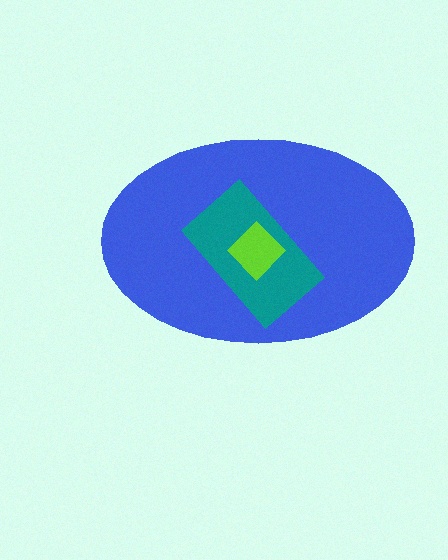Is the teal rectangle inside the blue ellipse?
Yes.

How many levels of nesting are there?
3.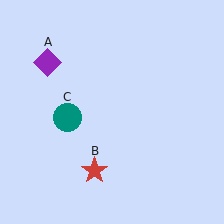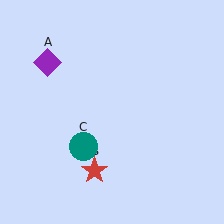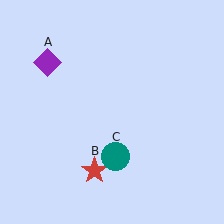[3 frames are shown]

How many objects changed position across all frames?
1 object changed position: teal circle (object C).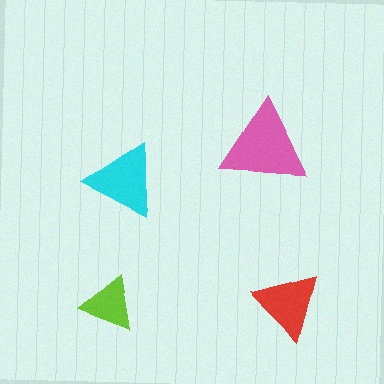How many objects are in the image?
There are 4 objects in the image.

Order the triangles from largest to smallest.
the pink one, the cyan one, the red one, the lime one.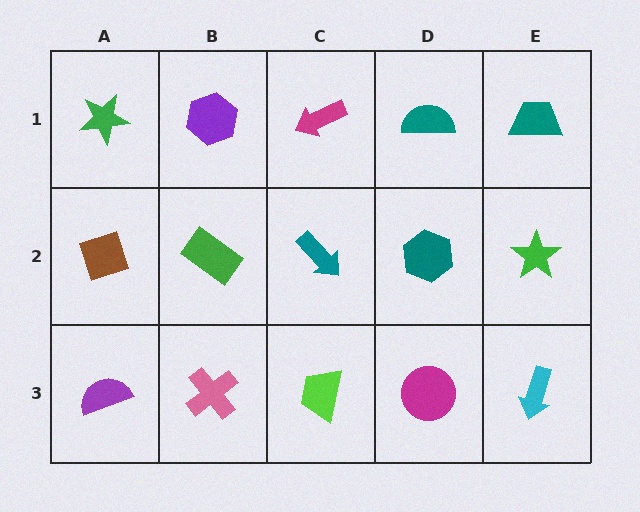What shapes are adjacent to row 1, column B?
A green rectangle (row 2, column B), a green star (row 1, column A), a magenta arrow (row 1, column C).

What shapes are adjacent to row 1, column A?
A brown diamond (row 2, column A), a purple hexagon (row 1, column B).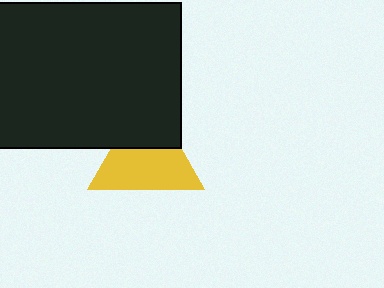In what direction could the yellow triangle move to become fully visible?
The yellow triangle could move down. That would shift it out from behind the black rectangle entirely.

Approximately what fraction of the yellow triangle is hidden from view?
Roughly 37% of the yellow triangle is hidden behind the black rectangle.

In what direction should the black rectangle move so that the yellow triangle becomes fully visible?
The black rectangle should move up. That is the shortest direction to clear the overlap and leave the yellow triangle fully visible.